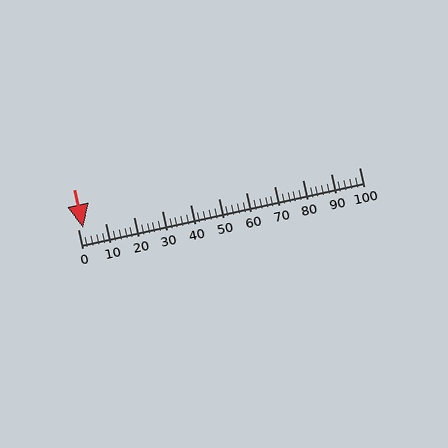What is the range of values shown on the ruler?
The ruler shows values from 0 to 100.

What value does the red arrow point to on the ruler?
The red arrow points to approximately 2.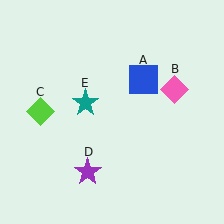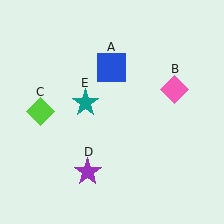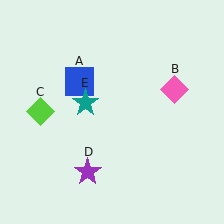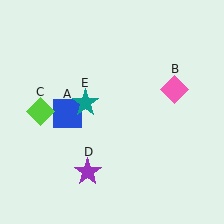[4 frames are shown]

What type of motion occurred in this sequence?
The blue square (object A) rotated counterclockwise around the center of the scene.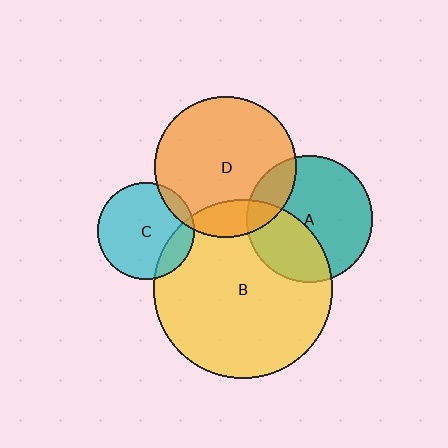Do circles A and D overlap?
Yes.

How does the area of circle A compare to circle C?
Approximately 1.7 times.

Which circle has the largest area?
Circle B (yellow).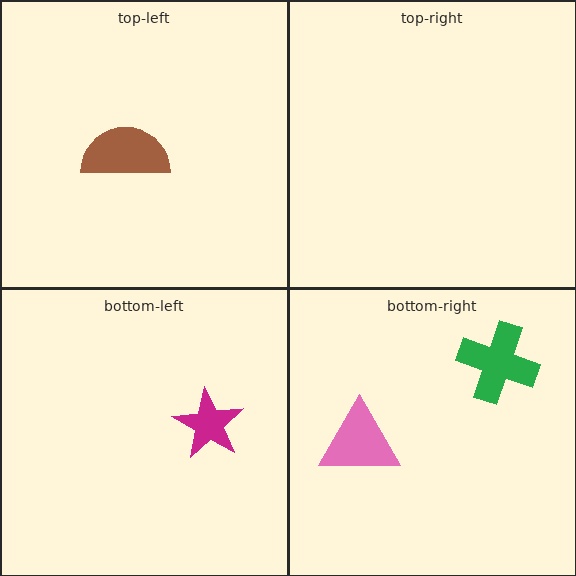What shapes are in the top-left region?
The brown semicircle.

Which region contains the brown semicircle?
The top-left region.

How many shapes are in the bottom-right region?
2.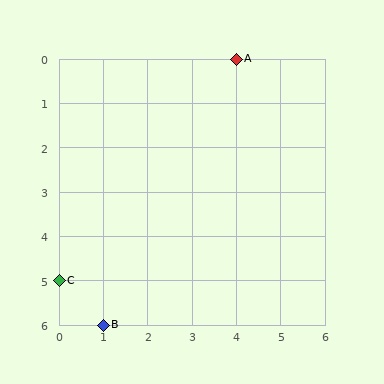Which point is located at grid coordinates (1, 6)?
Point B is at (1, 6).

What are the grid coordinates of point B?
Point B is at grid coordinates (1, 6).